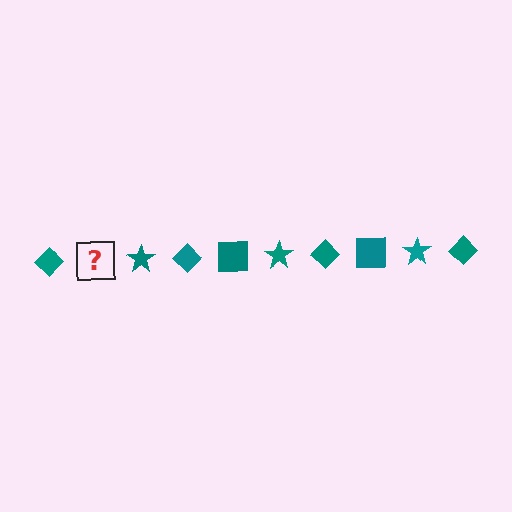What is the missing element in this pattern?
The missing element is a teal square.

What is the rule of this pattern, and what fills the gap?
The rule is that the pattern cycles through diamond, square, star shapes in teal. The gap should be filled with a teal square.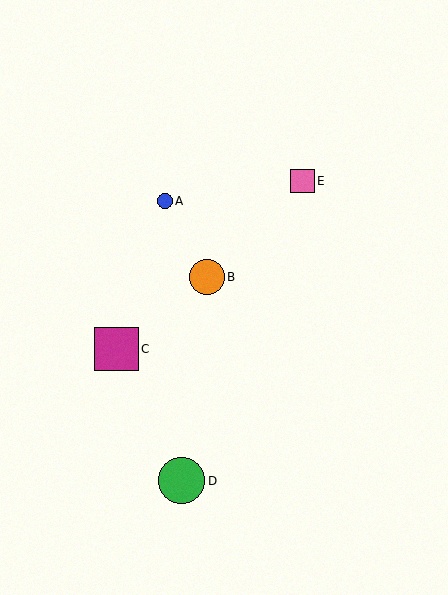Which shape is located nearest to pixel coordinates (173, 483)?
The green circle (labeled D) at (181, 481) is nearest to that location.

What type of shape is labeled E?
Shape E is a pink square.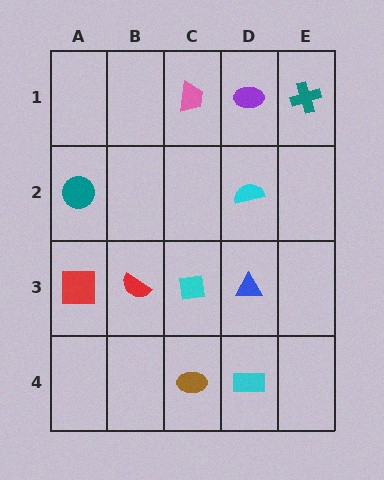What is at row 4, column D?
A cyan rectangle.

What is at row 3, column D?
A blue triangle.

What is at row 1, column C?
A pink trapezoid.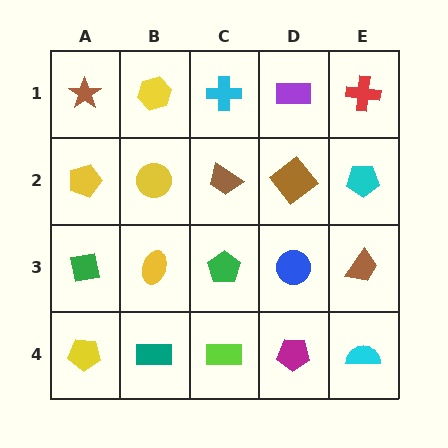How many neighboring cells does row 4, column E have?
2.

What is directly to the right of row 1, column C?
A purple rectangle.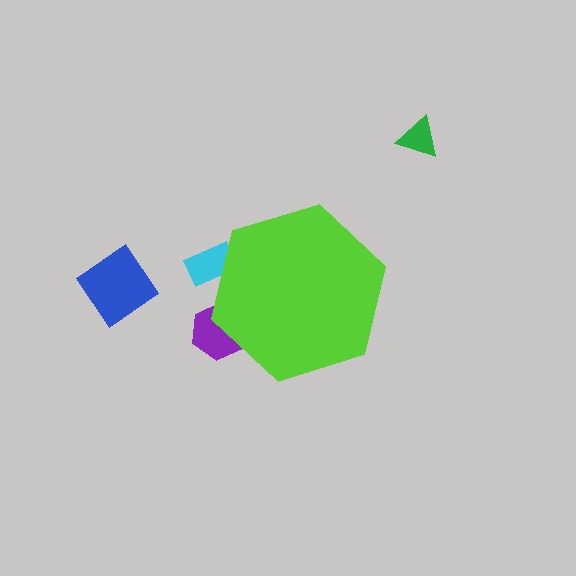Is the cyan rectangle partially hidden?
Yes, the cyan rectangle is partially hidden behind the lime hexagon.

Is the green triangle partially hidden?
No, the green triangle is fully visible.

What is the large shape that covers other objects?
A lime hexagon.